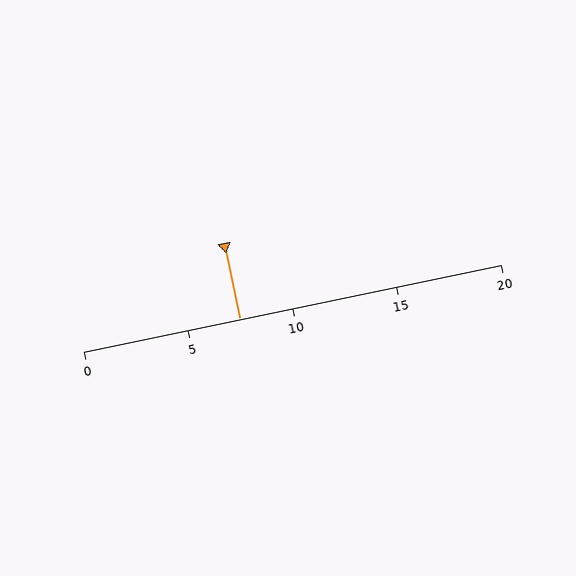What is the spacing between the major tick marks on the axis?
The major ticks are spaced 5 apart.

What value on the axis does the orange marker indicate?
The marker indicates approximately 7.5.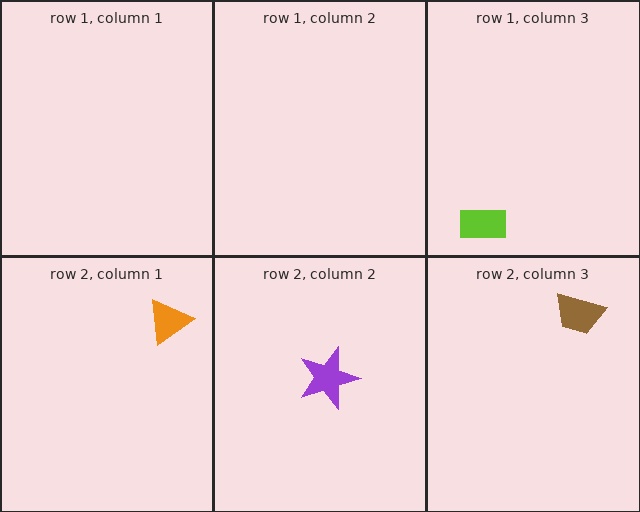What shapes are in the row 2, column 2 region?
The purple star.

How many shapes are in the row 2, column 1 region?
1.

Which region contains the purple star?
The row 2, column 2 region.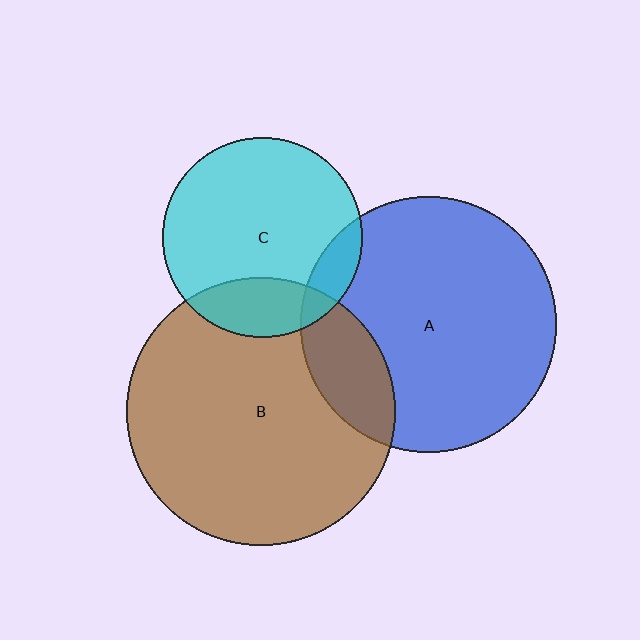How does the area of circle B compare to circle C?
Approximately 1.8 times.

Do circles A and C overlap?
Yes.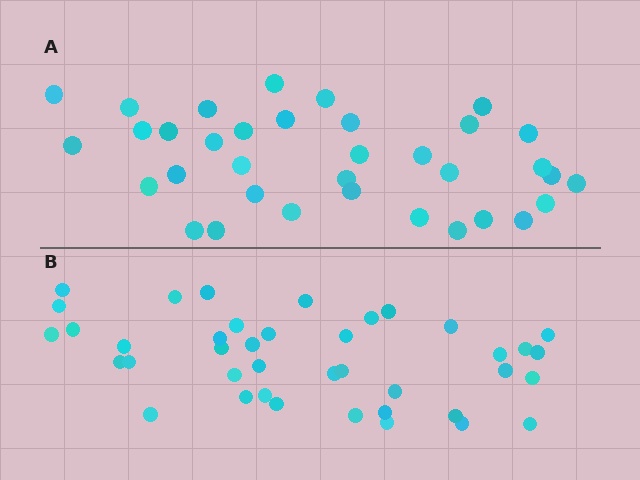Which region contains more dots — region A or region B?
Region B (the bottom region) has more dots.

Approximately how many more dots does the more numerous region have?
Region B has about 5 more dots than region A.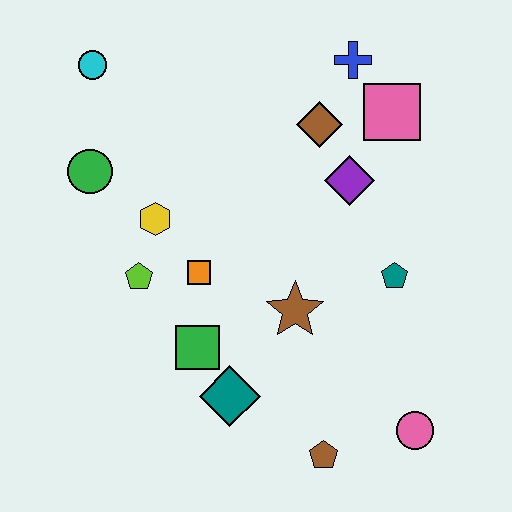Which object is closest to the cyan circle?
The green circle is closest to the cyan circle.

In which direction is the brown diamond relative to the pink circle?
The brown diamond is above the pink circle.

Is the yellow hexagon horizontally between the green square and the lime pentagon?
Yes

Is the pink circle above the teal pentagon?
No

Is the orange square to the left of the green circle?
No